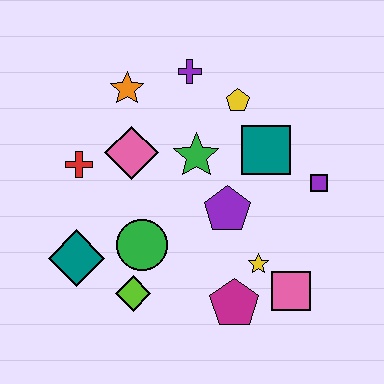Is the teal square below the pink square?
No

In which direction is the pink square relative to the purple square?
The pink square is below the purple square.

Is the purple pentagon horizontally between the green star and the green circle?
No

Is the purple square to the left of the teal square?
No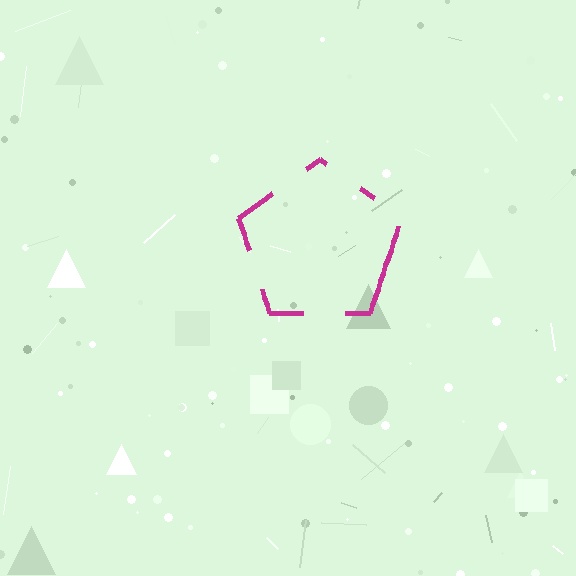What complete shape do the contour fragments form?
The contour fragments form a pentagon.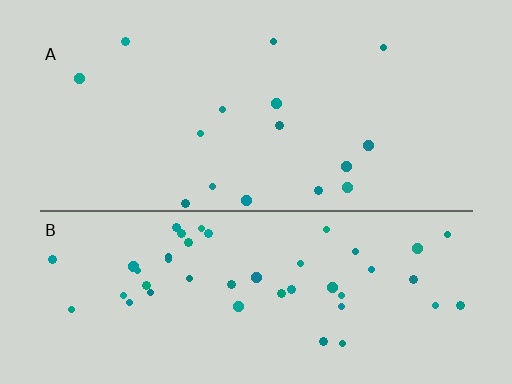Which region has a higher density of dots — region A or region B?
B (the bottom).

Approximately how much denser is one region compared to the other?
Approximately 3.0× — region B over region A.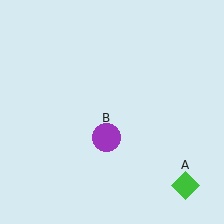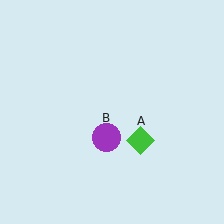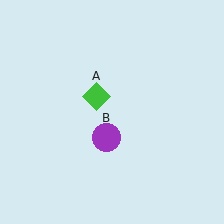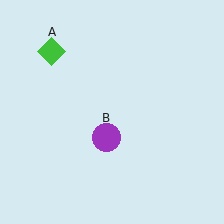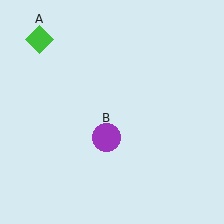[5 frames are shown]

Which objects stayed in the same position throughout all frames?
Purple circle (object B) remained stationary.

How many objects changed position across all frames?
1 object changed position: green diamond (object A).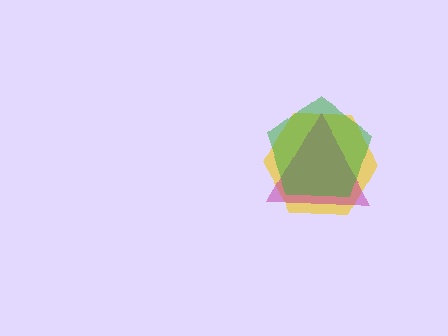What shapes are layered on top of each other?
The layered shapes are: a yellow hexagon, a magenta triangle, a green pentagon.